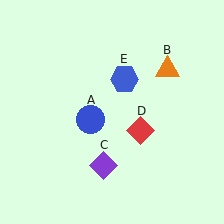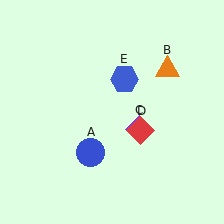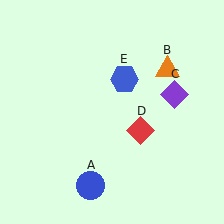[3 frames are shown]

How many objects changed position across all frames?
2 objects changed position: blue circle (object A), purple diamond (object C).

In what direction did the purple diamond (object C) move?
The purple diamond (object C) moved up and to the right.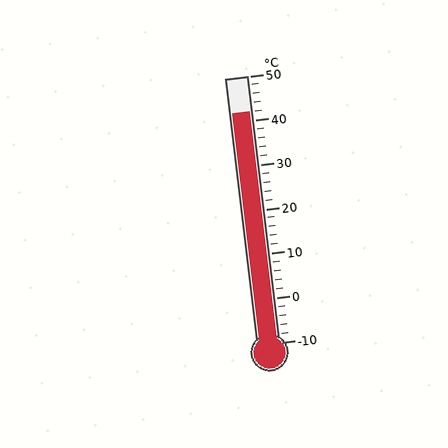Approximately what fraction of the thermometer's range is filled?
The thermometer is filled to approximately 85% of its range.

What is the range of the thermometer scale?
The thermometer scale ranges from -10°C to 50°C.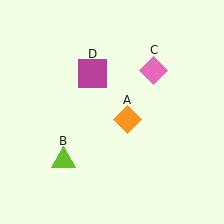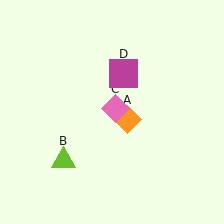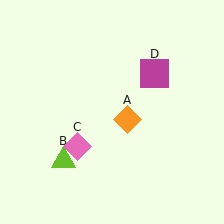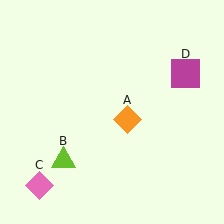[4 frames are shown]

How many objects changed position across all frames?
2 objects changed position: pink diamond (object C), magenta square (object D).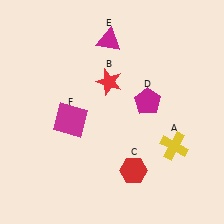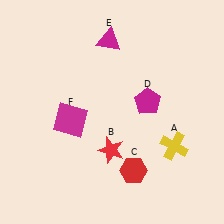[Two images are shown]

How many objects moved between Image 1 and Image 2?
1 object moved between the two images.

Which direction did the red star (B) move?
The red star (B) moved down.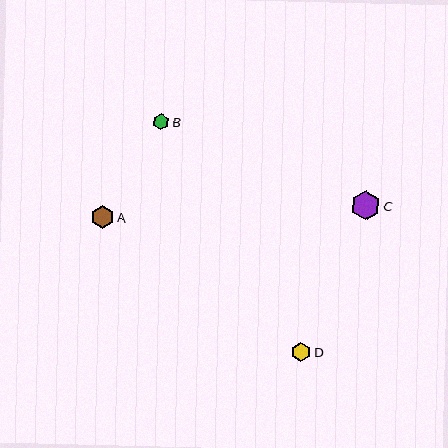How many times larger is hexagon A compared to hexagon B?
Hexagon A is approximately 1.4 times the size of hexagon B.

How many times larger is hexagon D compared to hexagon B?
Hexagon D is approximately 1.2 times the size of hexagon B.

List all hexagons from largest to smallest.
From largest to smallest: C, A, D, B.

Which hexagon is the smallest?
Hexagon B is the smallest with a size of approximately 16 pixels.